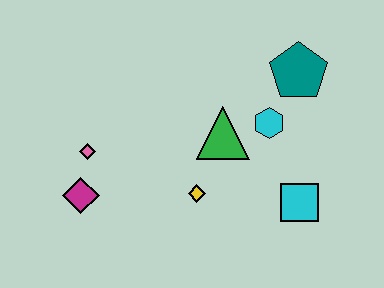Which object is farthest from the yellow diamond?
The teal pentagon is farthest from the yellow diamond.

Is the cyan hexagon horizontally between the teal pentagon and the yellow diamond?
Yes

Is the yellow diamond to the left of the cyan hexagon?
Yes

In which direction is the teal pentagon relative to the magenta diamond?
The teal pentagon is to the right of the magenta diamond.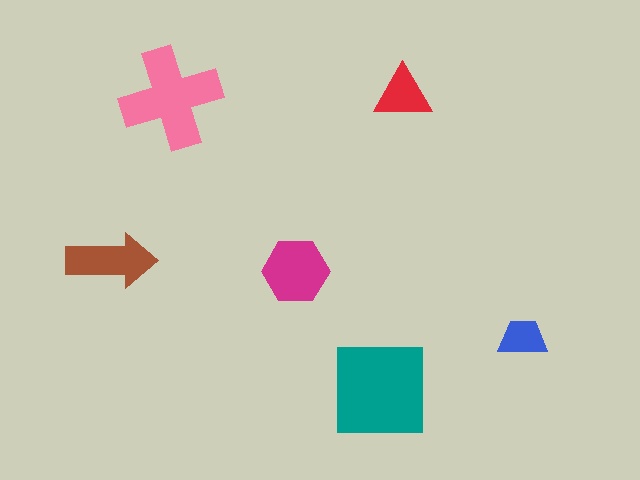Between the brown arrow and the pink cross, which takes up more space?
The pink cross.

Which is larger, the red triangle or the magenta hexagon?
The magenta hexagon.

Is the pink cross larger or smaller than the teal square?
Smaller.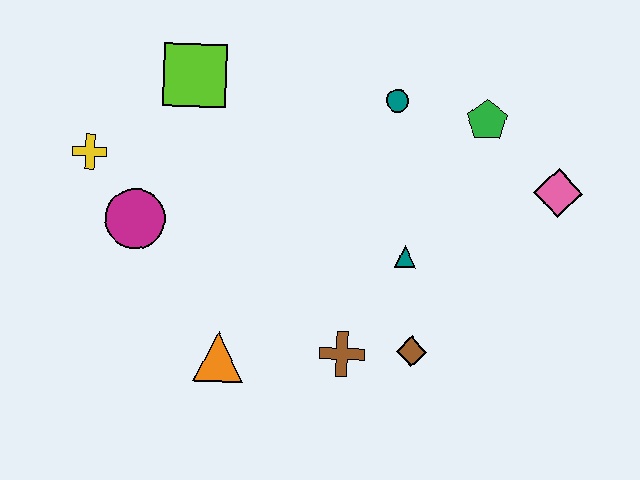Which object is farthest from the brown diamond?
The yellow cross is farthest from the brown diamond.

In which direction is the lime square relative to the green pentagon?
The lime square is to the left of the green pentagon.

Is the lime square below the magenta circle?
No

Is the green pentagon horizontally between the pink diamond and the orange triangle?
Yes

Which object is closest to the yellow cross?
The magenta circle is closest to the yellow cross.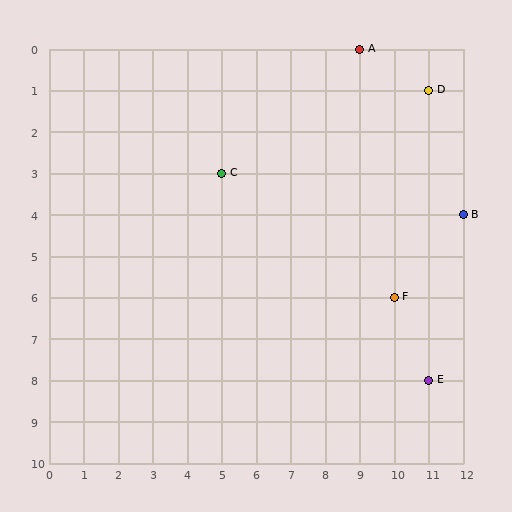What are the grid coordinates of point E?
Point E is at grid coordinates (11, 8).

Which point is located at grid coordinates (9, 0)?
Point A is at (9, 0).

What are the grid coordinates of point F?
Point F is at grid coordinates (10, 6).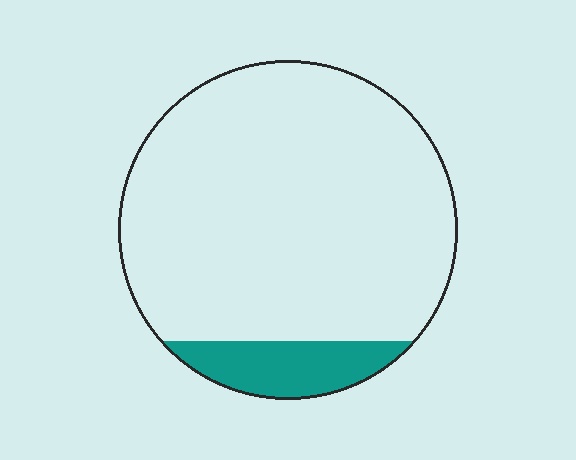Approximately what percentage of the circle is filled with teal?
Approximately 10%.